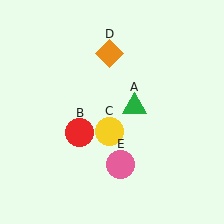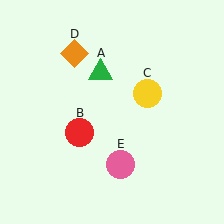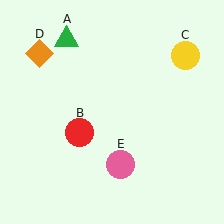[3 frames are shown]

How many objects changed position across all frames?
3 objects changed position: green triangle (object A), yellow circle (object C), orange diamond (object D).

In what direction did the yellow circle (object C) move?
The yellow circle (object C) moved up and to the right.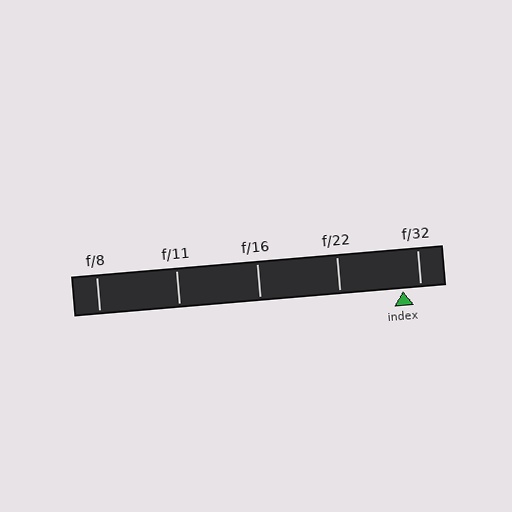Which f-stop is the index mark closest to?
The index mark is closest to f/32.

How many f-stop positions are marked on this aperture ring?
There are 5 f-stop positions marked.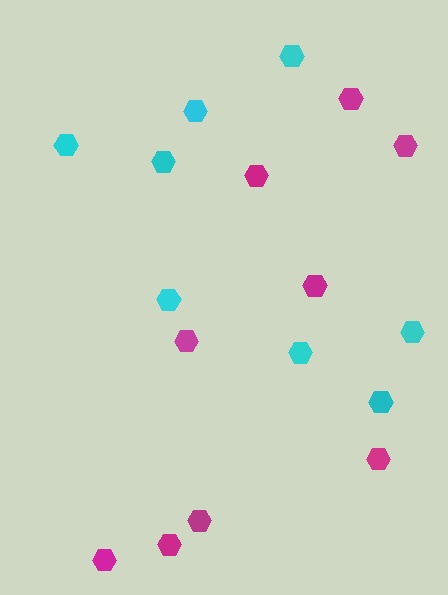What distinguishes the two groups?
There are 2 groups: one group of magenta hexagons (9) and one group of cyan hexagons (8).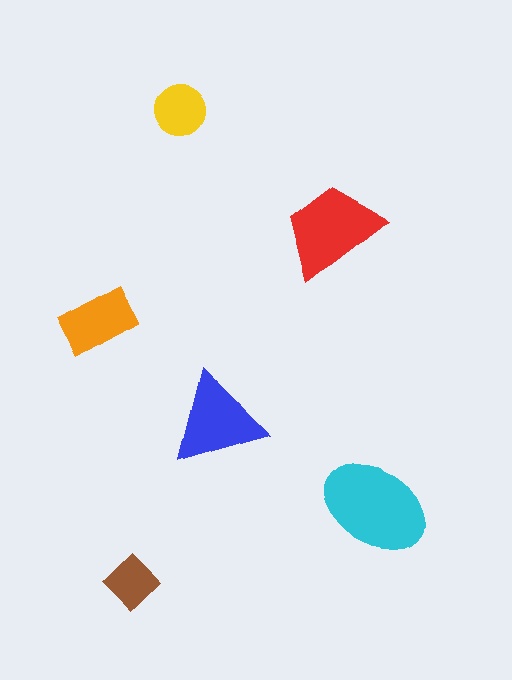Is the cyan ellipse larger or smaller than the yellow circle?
Larger.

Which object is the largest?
The cyan ellipse.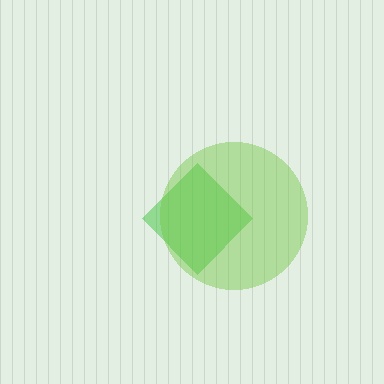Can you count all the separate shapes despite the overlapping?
Yes, there are 2 separate shapes.